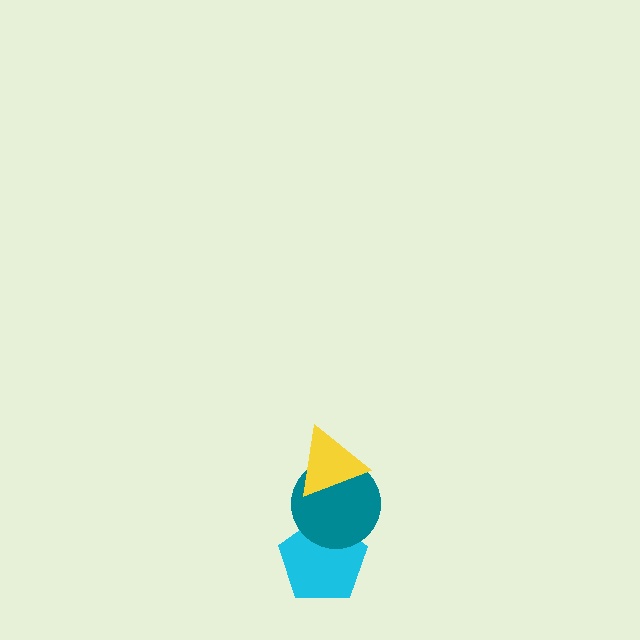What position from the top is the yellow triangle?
The yellow triangle is 1st from the top.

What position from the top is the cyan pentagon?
The cyan pentagon is 3rd from the top.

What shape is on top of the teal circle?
The yellow triangle is on top of the teal circle.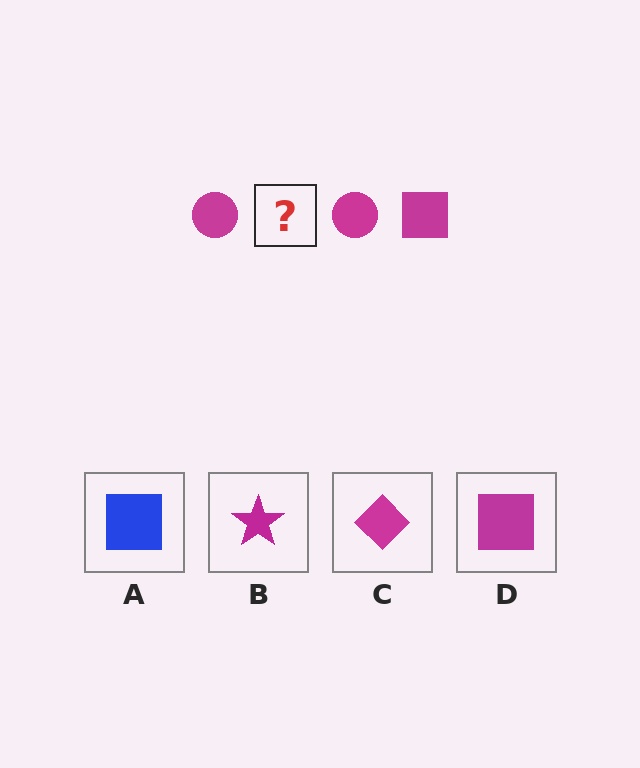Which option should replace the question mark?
Option D.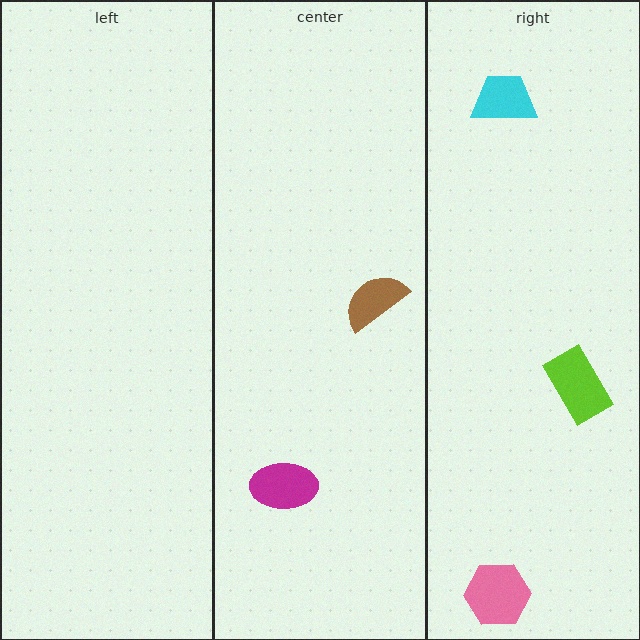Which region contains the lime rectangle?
The right region.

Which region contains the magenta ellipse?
The center region.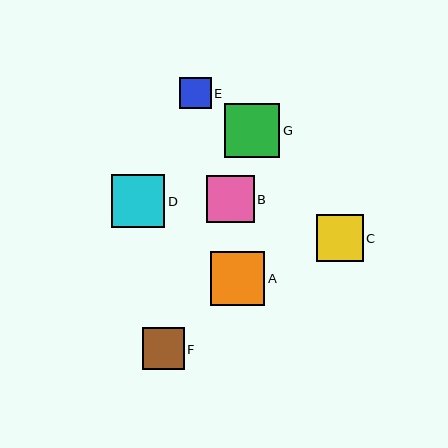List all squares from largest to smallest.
From largest to smallest: G, A, D, B, C, F, E.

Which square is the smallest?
Square E is the smallest with a size of approximately 31 pixels.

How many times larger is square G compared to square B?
Square G is approximately 1.2 times the size of square B.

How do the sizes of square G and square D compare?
Square G and square D are approximately the same size.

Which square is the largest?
Square G is the largest with a size of approximately 55 pixels.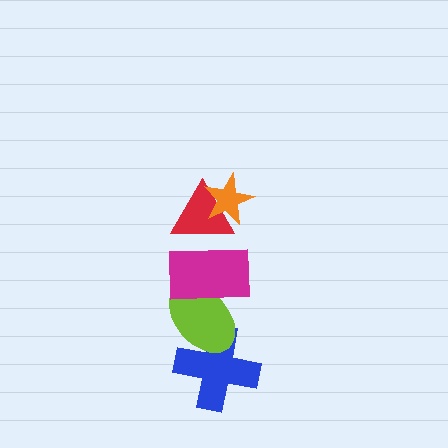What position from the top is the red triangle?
The red triangle is 2nd from the top.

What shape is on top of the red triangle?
The orange star is on top of the red triangle.